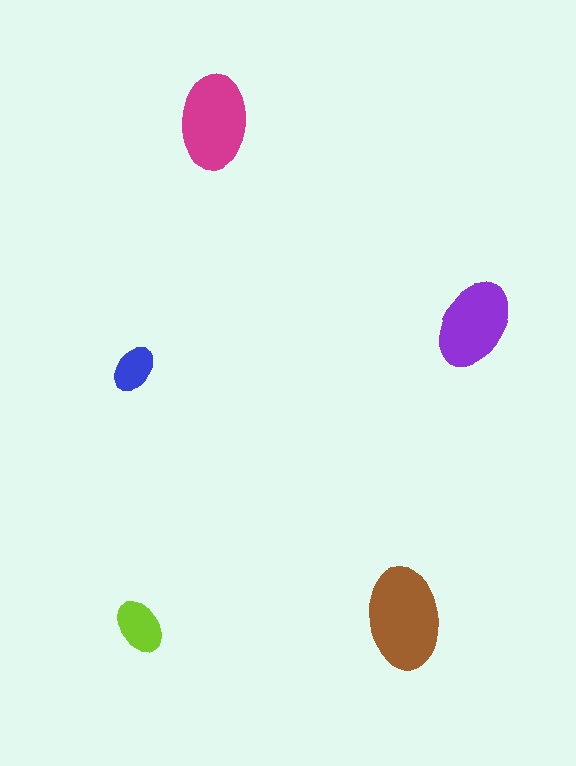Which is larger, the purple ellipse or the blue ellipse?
The purple one.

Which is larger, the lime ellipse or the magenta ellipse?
The magenta one.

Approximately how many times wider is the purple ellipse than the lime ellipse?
About 1.5 times wider.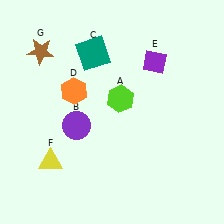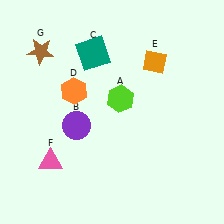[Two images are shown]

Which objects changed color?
E changed from purple to orange. F changed from yellow to pink.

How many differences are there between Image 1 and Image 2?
There are 2 differences between the two images.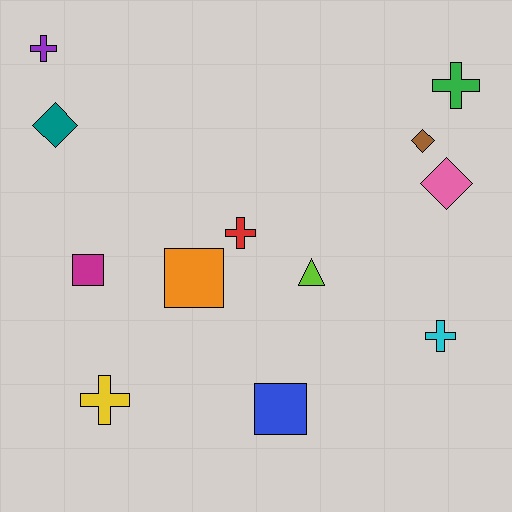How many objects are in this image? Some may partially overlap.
There are 12 objects.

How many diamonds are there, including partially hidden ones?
There are 3 diamonds.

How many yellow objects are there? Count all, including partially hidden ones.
There is 1 yellow object.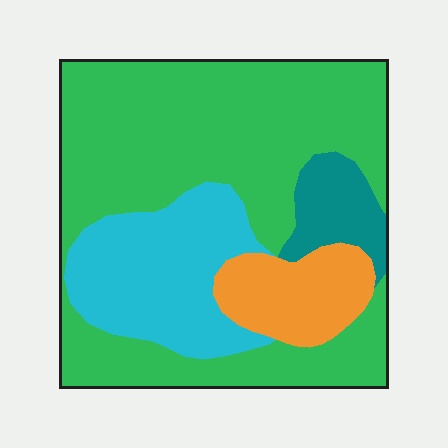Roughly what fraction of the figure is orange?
Orange covers around 10% of the figure.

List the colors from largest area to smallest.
From largest to smallest: green, cyan, orange, teal.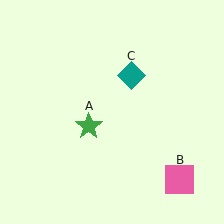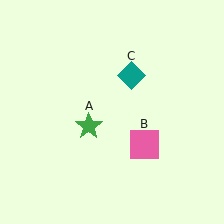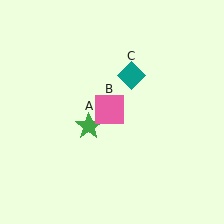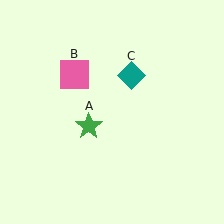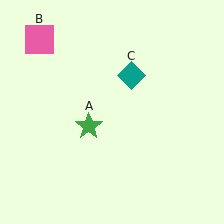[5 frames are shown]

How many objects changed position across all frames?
1 object changed position: pink square (object B).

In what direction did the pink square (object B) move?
The pink square (object B) moved up and to the left.